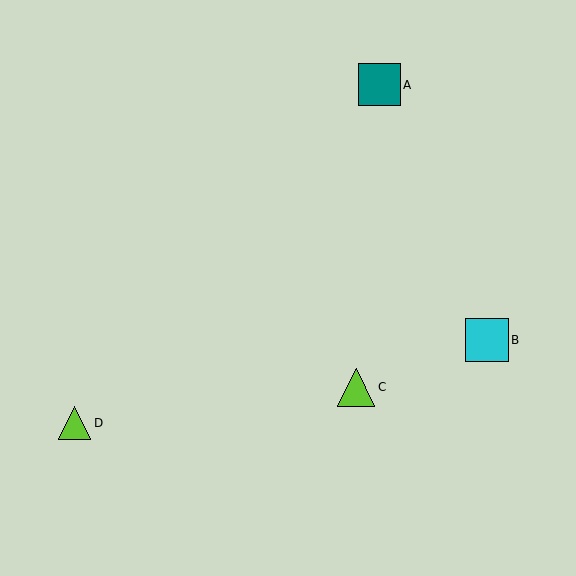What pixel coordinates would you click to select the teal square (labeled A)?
Click at (379, 85) to select the teal square A.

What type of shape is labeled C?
Shape C is a lime triangle.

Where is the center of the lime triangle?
The center of the lime triangle is at (75, 423).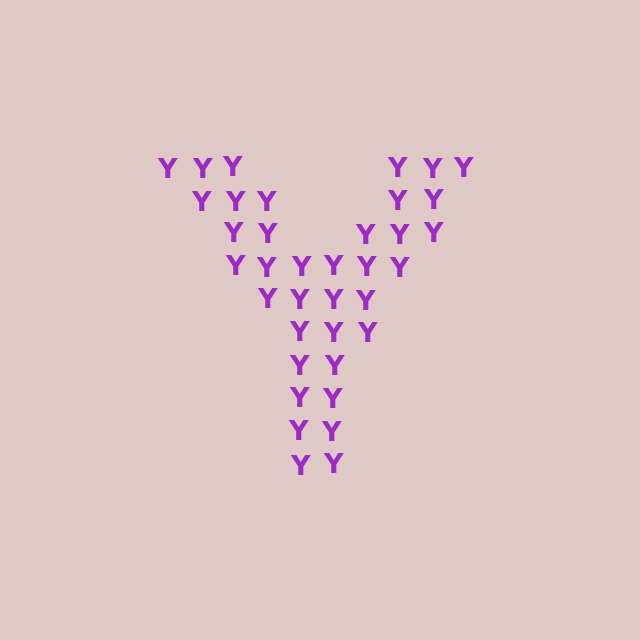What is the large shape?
The large shape is the letter Y.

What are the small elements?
The small elements are letter Y's.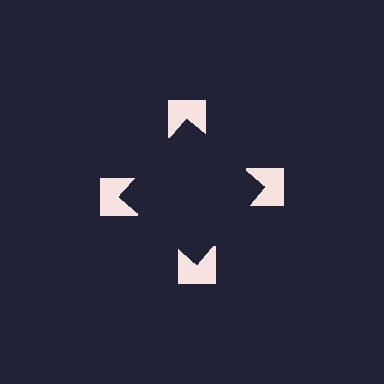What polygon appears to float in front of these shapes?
An illusory square — its edges are inferred from the aligned wedge cuts in the notched squares, not physically drawn.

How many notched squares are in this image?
There are 4 — one at each vertex of the illusory square.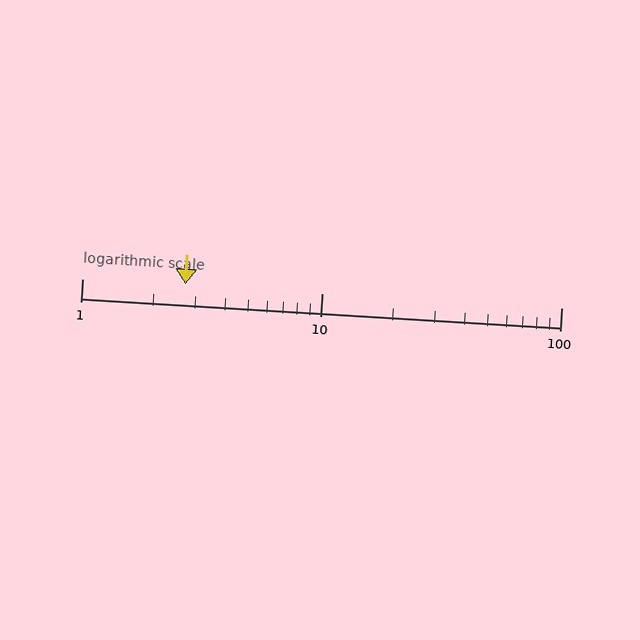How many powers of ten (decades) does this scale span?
The scale spans 2 decades, from 1 to 100.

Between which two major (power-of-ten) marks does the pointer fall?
The pointer is between 1 and 10.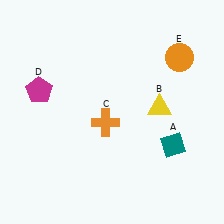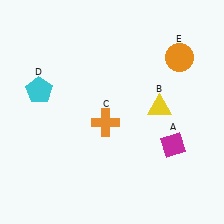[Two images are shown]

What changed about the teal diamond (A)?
In Image 1, A is teal. In Image 2, it changed to magenta.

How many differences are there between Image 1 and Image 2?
There are 2 differences between the two images.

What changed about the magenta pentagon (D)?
In Image 1, D is magenta. In Image 2, it changed to cyan.